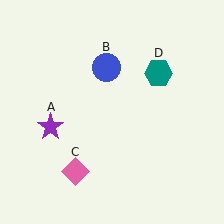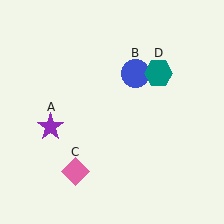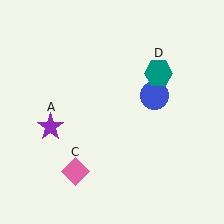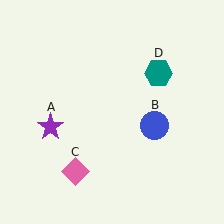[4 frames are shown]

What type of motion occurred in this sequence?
The blue circle (object B) rotated clockwise around the center of the scene.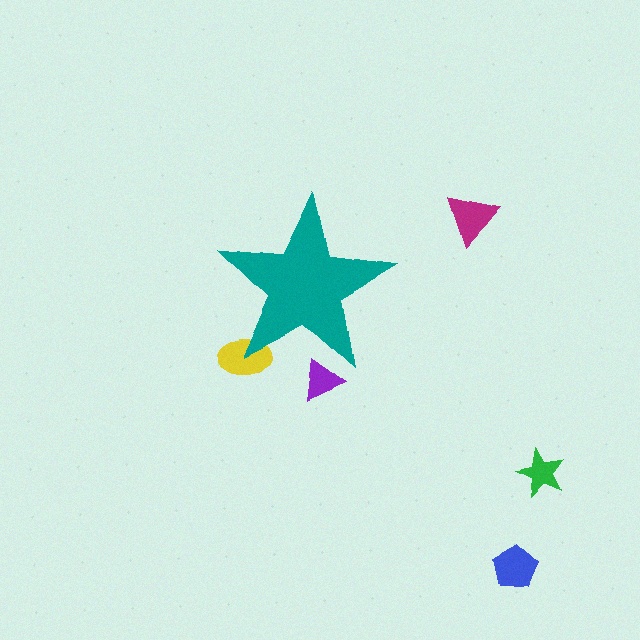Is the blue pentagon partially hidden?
No, the blue pentagon is fully visible.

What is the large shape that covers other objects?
A teal star.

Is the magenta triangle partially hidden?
No, the magenta triangle is fully visible.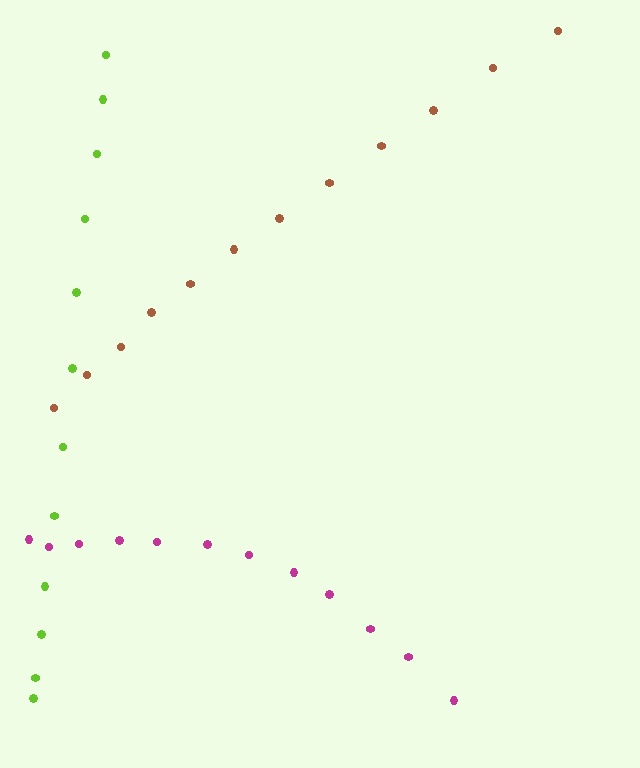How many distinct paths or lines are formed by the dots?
There are 3 distinct paths.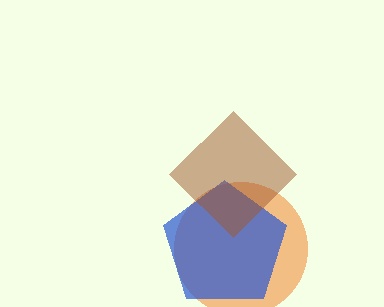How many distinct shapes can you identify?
There are 3 distinct shapes: an orange circle, a blue pentagon, a brown diamond.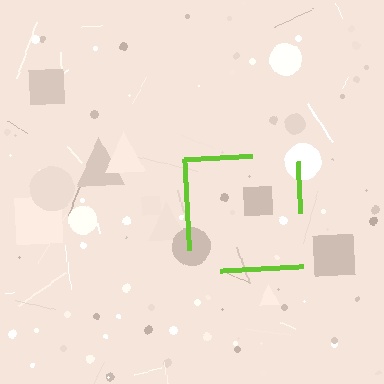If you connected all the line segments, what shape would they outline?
They would outline a square.